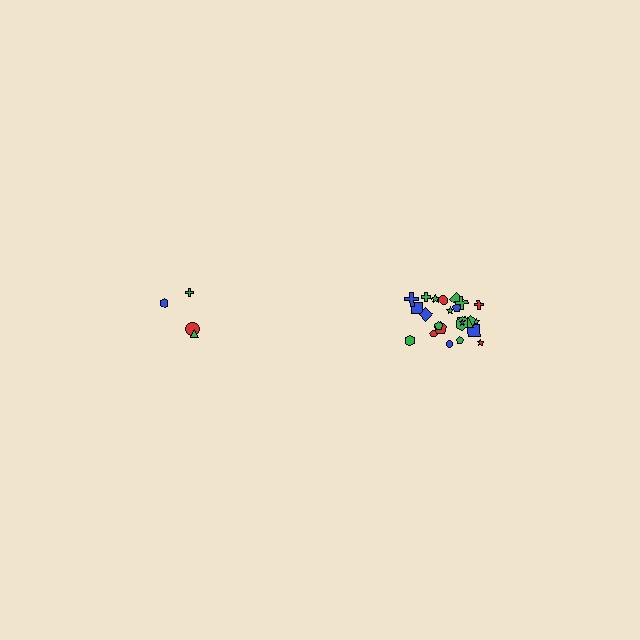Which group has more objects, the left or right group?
The right group.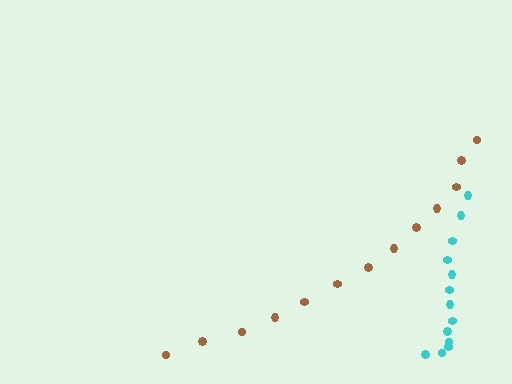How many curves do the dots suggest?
There are 2 distinct paths.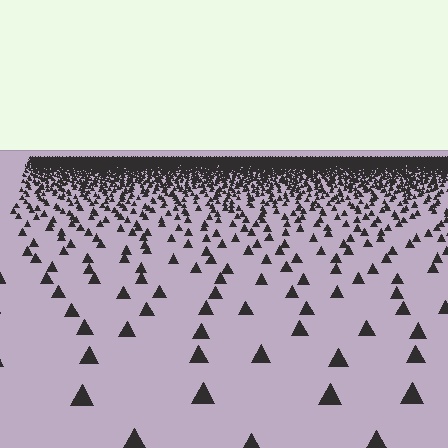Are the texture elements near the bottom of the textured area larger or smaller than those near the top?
Larger. Near the bottom, elements are closer to the viewer and appear at a bigger on-screen size.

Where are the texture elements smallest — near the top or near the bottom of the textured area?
Near the top.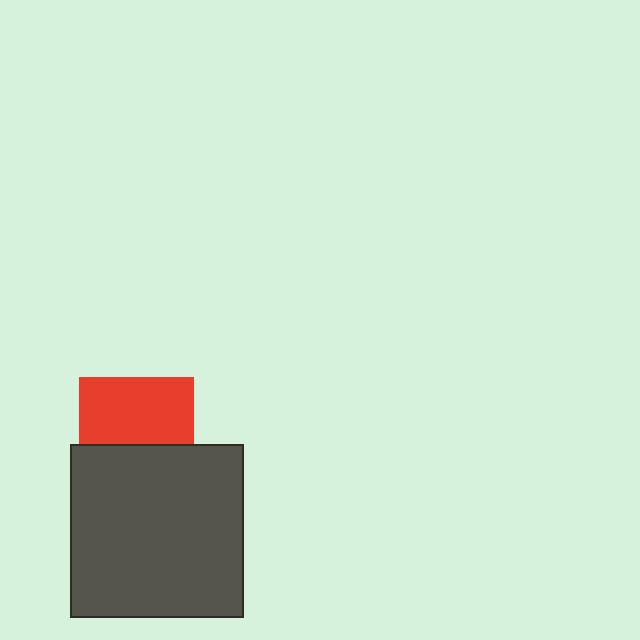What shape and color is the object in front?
The object in front is a dark gray square.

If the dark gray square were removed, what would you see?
You would see the complete red square.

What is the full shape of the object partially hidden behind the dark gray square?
The partially hidden object is a red square.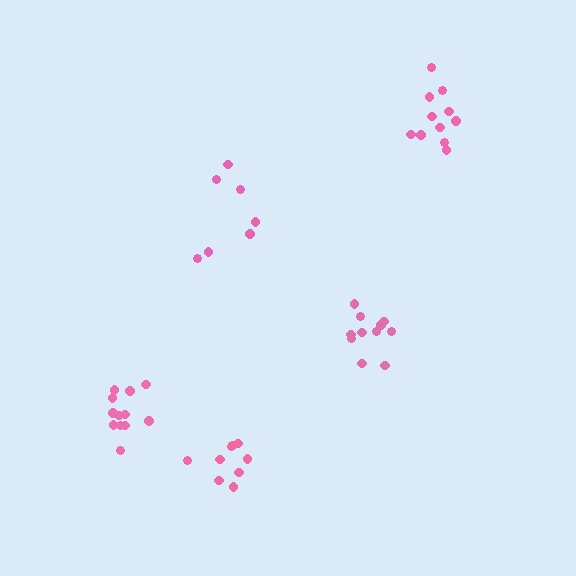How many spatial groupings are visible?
There are 5 spatial groupings.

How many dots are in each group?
Group 1: 7 dots, Group 2: 11 dots, Group 3: 11 dots, Group 4: 9 dots, Group 5: 12 dots (50 total).